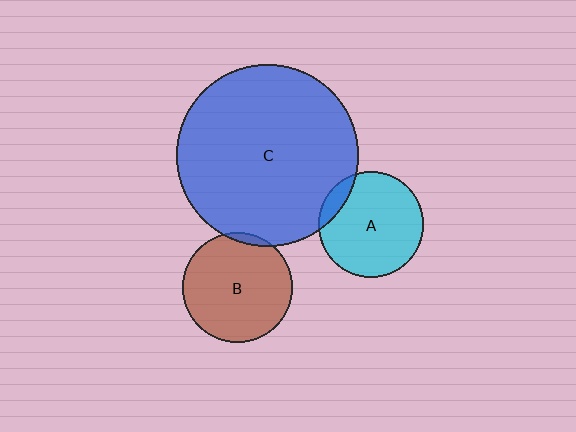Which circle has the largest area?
Circle C (blue).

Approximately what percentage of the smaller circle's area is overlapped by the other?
Approximately 5%.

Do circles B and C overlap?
Yes.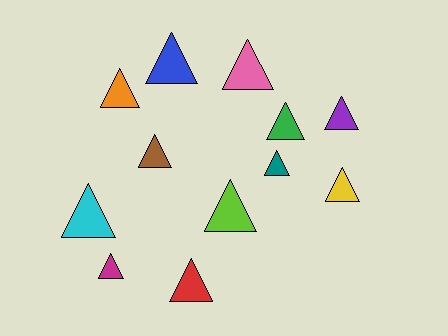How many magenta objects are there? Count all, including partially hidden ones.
There is 1 magenta object.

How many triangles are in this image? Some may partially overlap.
There are 12 triangles.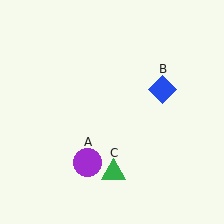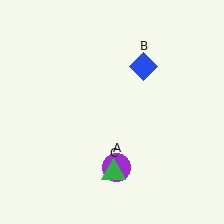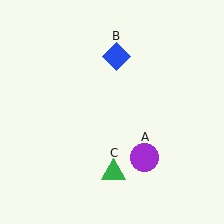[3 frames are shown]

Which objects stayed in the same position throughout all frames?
Green triangle (object C) remained stationary.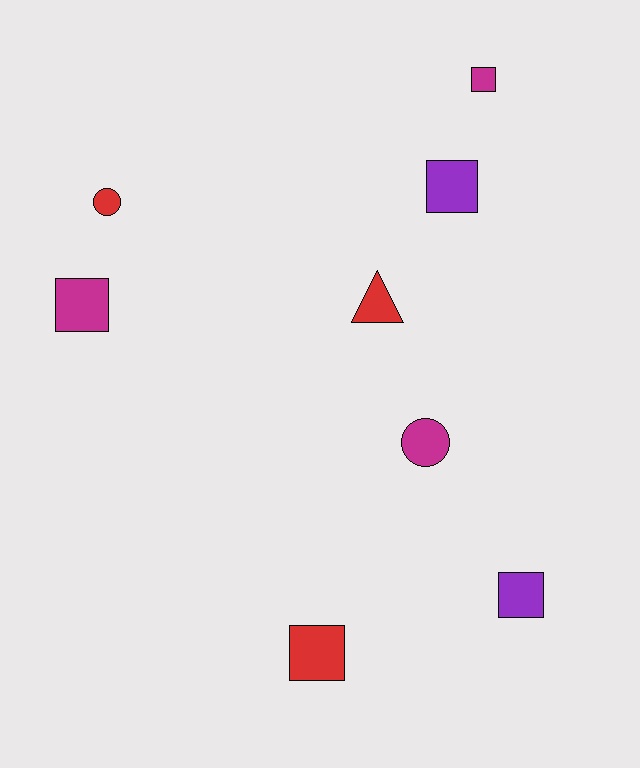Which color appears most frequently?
Red, with 3 objects.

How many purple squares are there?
There are 2 purple squares.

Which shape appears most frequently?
Square, with 5 objects.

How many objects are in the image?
There are 8 objects.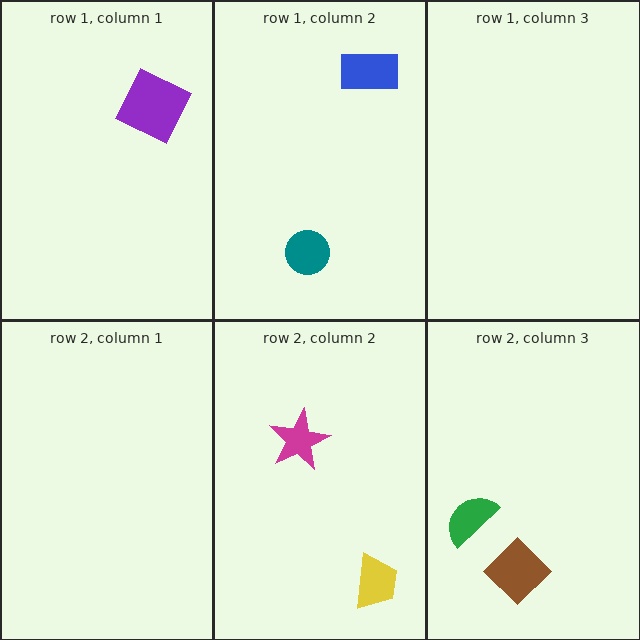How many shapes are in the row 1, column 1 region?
1.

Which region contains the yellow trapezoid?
The row 2, column 2 region.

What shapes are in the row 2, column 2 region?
The yellow trapezoid, the magenta star.